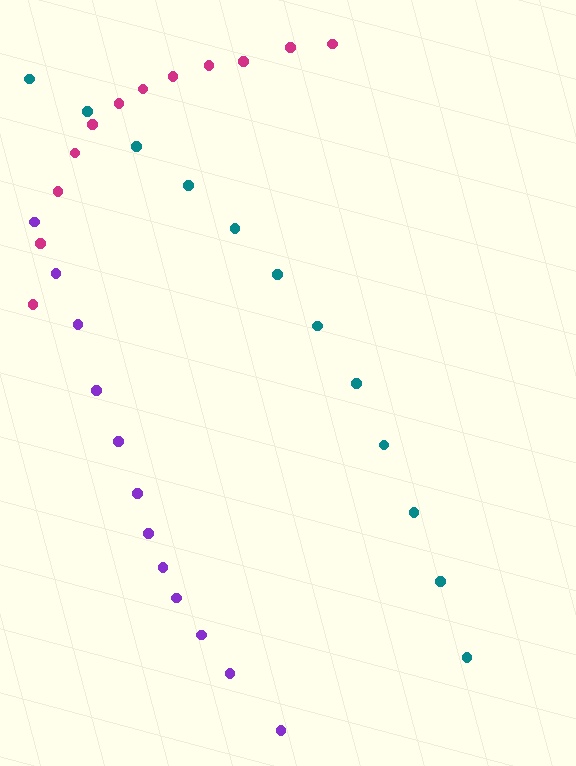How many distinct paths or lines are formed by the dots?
There are 3 distinct paths.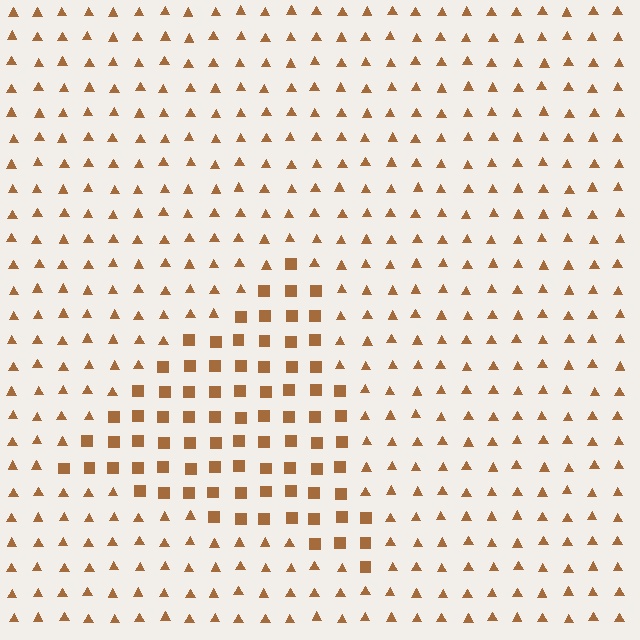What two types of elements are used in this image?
The image uses squares inside the triangle region and triangles outside it.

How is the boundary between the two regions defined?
The boundary is defined by a change in element shape: squares inside vs. triangles outside. All elements share the same color and spacing.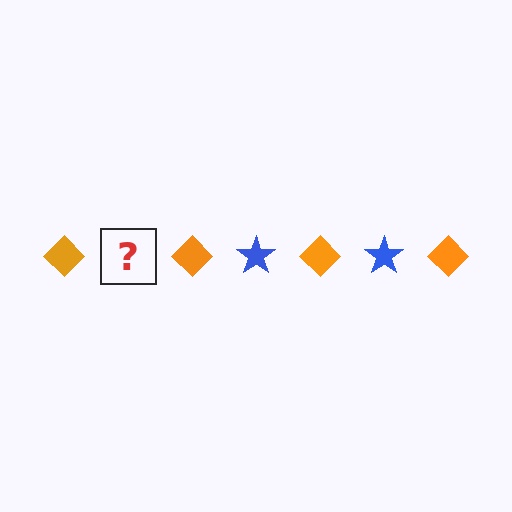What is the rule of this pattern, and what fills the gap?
The rule is that the pattern alternates between orange diamond and blue star. The gap should be filled with a blue star.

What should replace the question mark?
The question mark should be replaced with a blue star.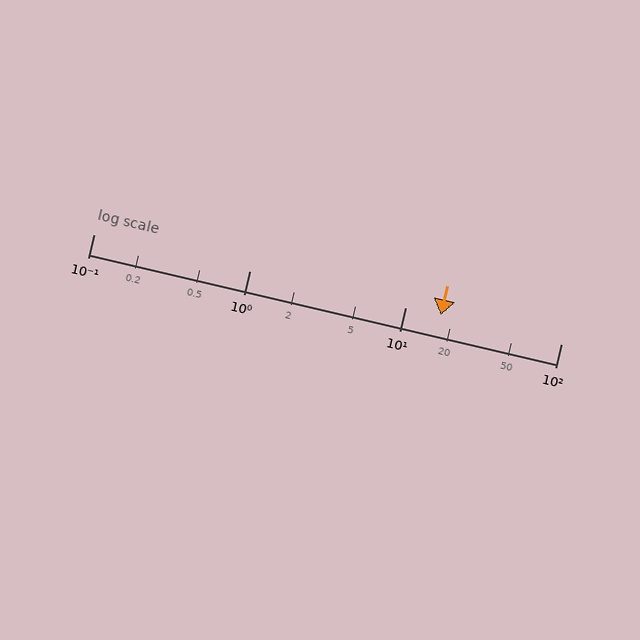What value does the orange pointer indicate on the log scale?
The pointer indicates approximately 17.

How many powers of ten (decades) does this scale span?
The scale spans 3 decades, from 0.1 to 100.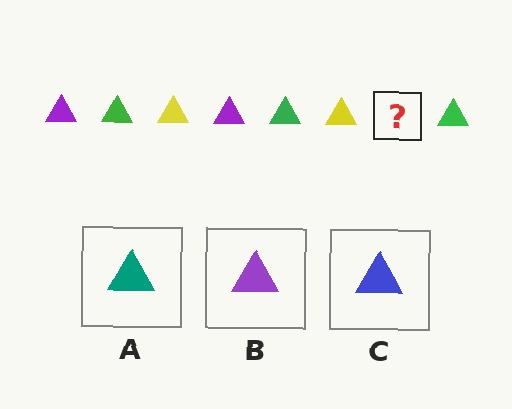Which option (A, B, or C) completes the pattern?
B.